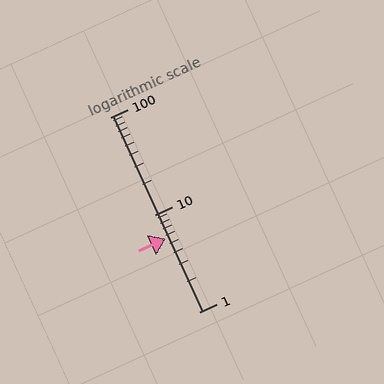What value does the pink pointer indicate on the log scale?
The pointer indicates approximately 5.7.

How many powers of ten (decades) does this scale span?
The scale spans 2 decades, from 1 to 100.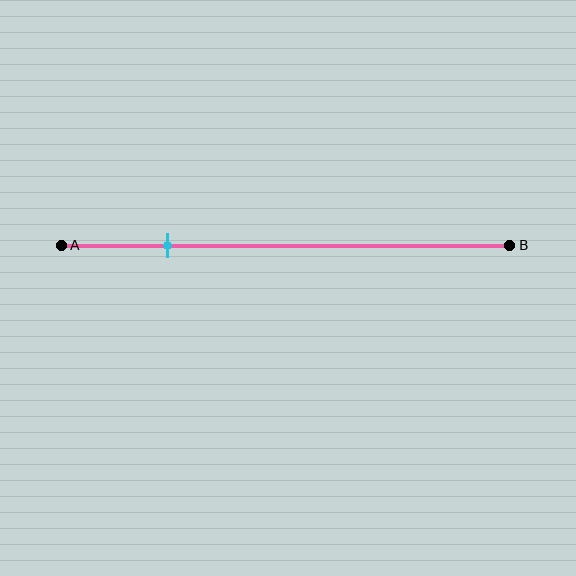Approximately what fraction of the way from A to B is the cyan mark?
The cyan mark is approximately 25% of the way from A to B.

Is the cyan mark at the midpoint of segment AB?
No, the mark is at about 25% from A, not at the 50% midpoint.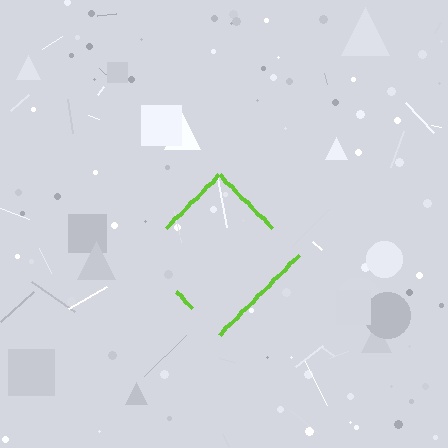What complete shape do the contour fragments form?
The contour fragments form a diamond.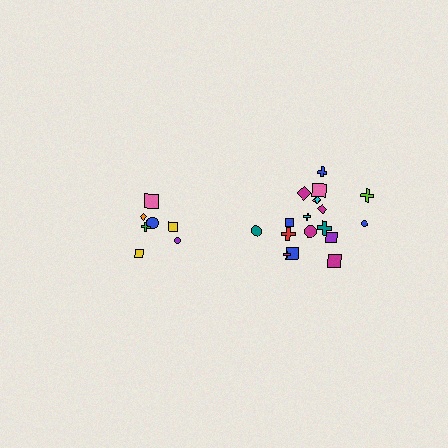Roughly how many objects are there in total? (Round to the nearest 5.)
Roughly 25 objects in total.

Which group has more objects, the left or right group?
The right group.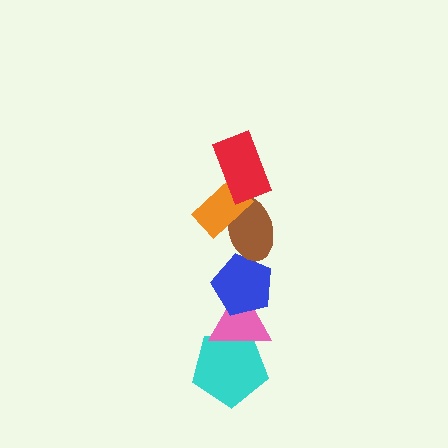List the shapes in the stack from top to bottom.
From top to bottom: the red rectangle, the orange rectangle, the brown ellipse, the blue pentagon, the pink triangle, the cyan pentagon.